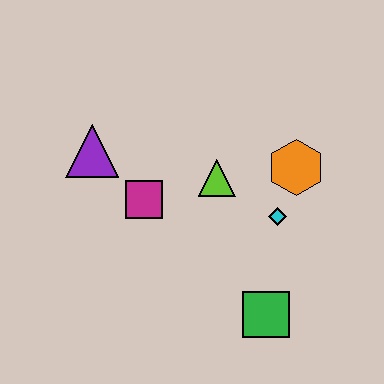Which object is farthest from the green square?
The purple triangle is farthest from the green square.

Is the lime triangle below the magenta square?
No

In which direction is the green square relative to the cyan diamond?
The green square is below the cyan diamond.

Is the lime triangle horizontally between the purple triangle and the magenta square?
No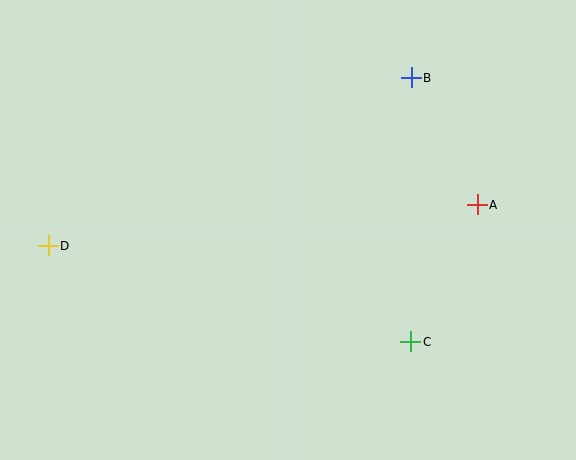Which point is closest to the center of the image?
Point C at (411, 342) is closest to the center.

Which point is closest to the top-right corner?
Point B is closest to the top-right corner.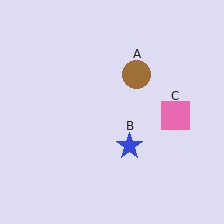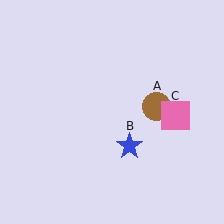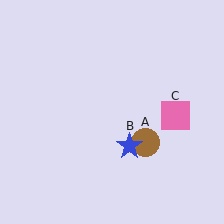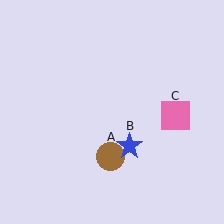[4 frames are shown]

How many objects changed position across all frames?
1 object changed position: brown circle (object A).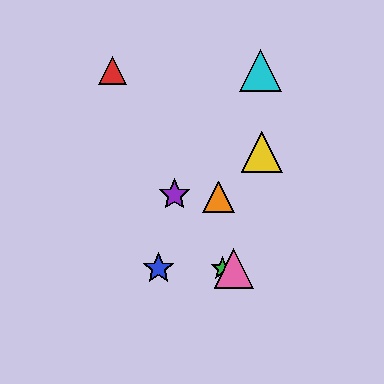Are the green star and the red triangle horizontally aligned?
No, the green star is at y≈269 and the red triangle is at y≈70.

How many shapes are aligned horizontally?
3 shapes (the blue star, the green star, the pink triangle) are aligned horizontally.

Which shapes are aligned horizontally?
The blue star, the green star, the pink triangle are aligned horizontally.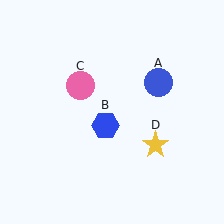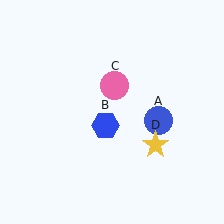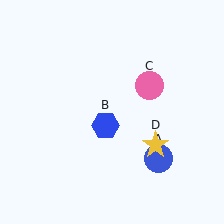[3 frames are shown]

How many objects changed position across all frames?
2 objects changed position: blue circle (object A), pink circle (object C).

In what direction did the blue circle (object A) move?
The blue circle (object A) moved down.